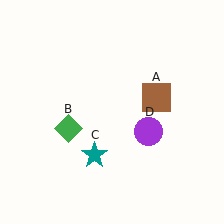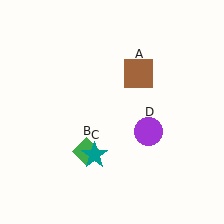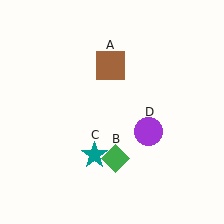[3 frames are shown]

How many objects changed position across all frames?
2 objects changed position: brown square (object A), green diamond (object B).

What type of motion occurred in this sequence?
The brown square (object A), green diamond (object B) rotated counterclockwise around the center of the scene.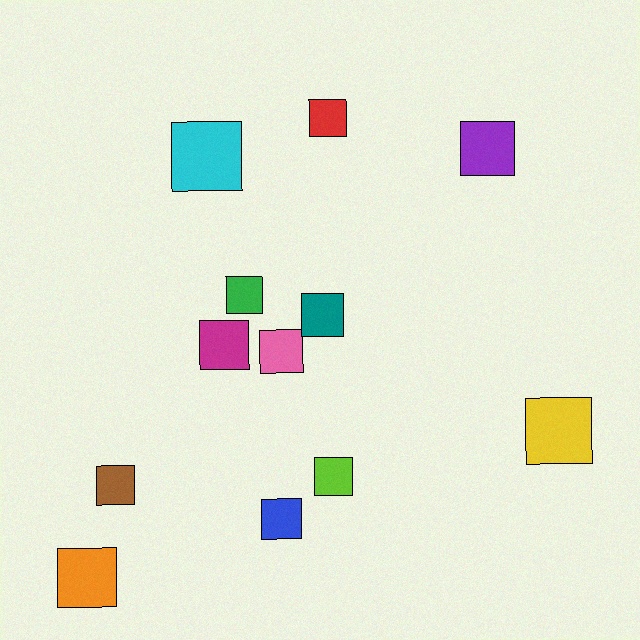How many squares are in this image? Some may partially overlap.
There are 12 squares.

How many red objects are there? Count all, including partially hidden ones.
There is 1 red object.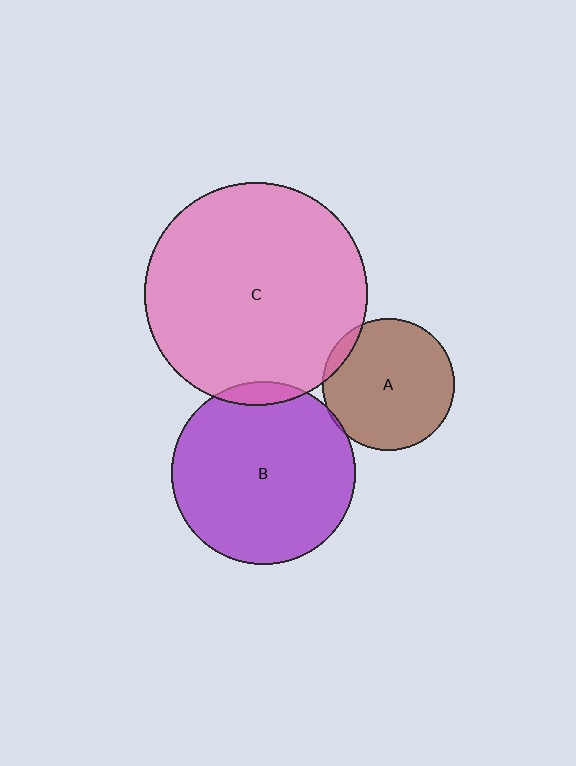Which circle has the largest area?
Circle C (pink).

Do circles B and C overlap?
Yes.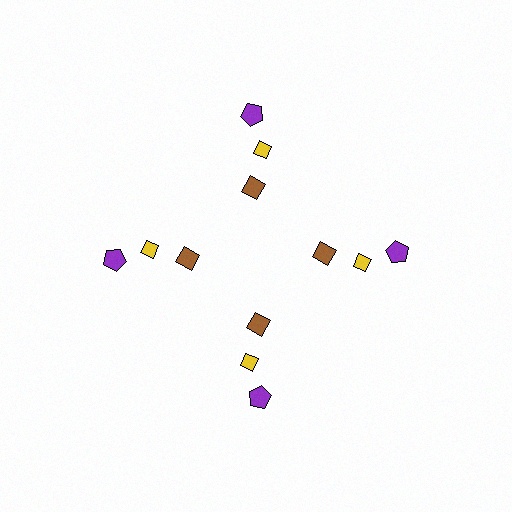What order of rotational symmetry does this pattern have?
This pattern has 4-fold rotational symmetry.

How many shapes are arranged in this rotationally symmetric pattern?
There are 12 shapes, arranged in 4 groups of 3.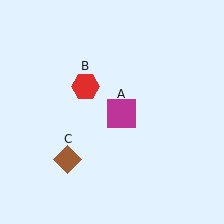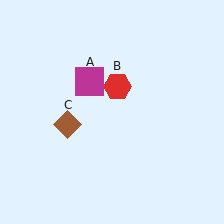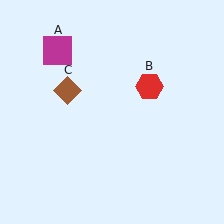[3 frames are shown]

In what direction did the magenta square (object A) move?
The magenta square (object A) moved up and to the left.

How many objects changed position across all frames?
3 objects changed position: magenta square (object A), red hexagon (object B), brown diamond (object C).